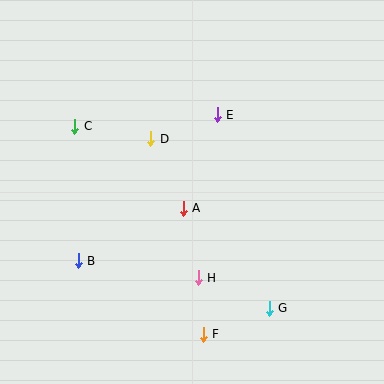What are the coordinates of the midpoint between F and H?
The midpoint between F and H is at (201, 306).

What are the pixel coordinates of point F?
Point F is at (203, 334).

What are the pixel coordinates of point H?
Point H is at (198, 278).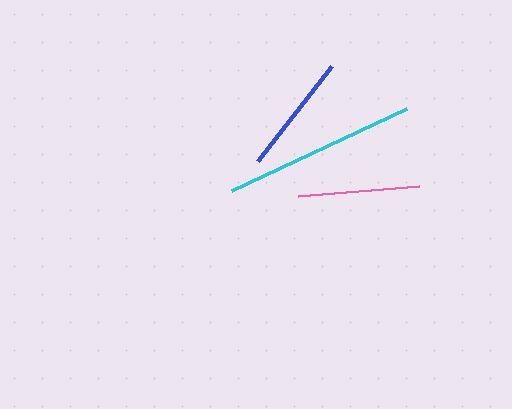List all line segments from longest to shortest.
From longest to shortest: cyan, pink, blue.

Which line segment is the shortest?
The blue line is the shortest at approximately 121 pixels.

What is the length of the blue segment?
The blue segment is approximately 121 pixels long.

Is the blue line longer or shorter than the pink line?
The pink line is longer than the blue line.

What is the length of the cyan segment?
The cyan segment is approximately 193 pixels long.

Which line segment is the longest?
The cyan line is the longest at approximately 193 pixels.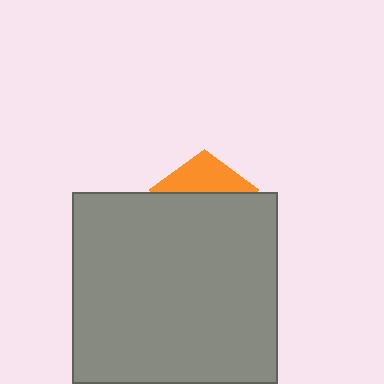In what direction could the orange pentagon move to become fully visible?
The orange pentagon could move up. That would shift it out from behind the gray rectangle entirely.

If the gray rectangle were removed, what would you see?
You would see the complete orange pentagon.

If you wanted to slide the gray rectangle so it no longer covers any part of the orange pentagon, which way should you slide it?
Slide it down — that is the most direct way to separate the two shapes.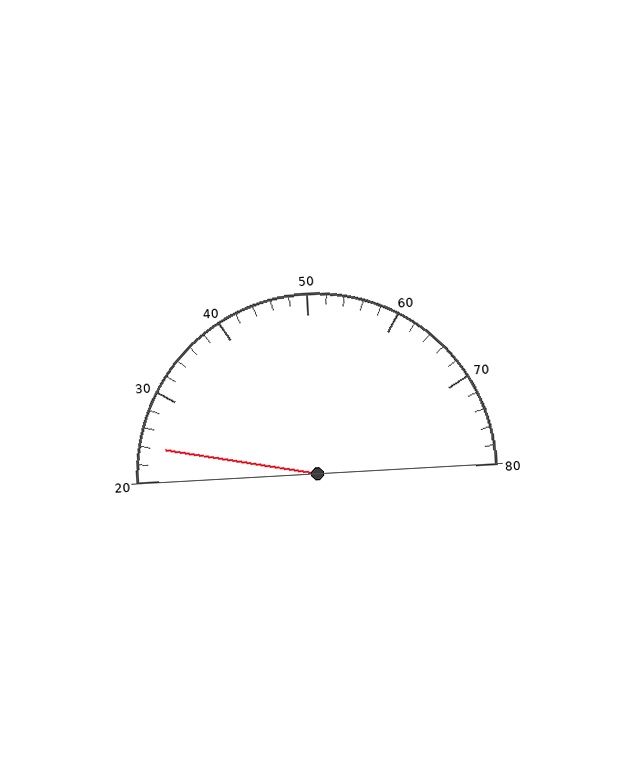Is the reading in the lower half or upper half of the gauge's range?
The reading is in the lower half of the range (20 to 80).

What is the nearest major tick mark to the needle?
The nearest major tick mark is 20.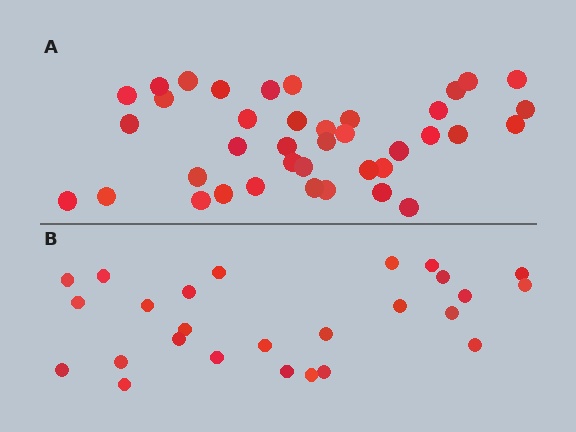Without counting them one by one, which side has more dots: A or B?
Region A (the top region) has more dots.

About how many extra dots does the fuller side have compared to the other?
Region A has approximately 15 more dots than region B.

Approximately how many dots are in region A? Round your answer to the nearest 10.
About 40 dots. (The exact count is 39, which rounds to 40.)